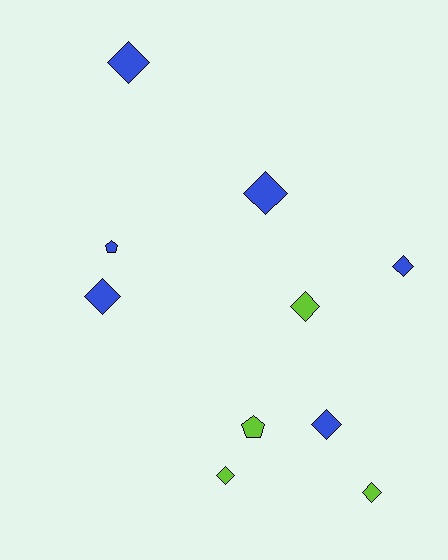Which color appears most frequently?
Blue, with 6 objects.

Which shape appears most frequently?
Diamond, with 8 objects.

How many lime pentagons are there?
There is 1 lime pentagon.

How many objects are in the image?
There are 10 objects.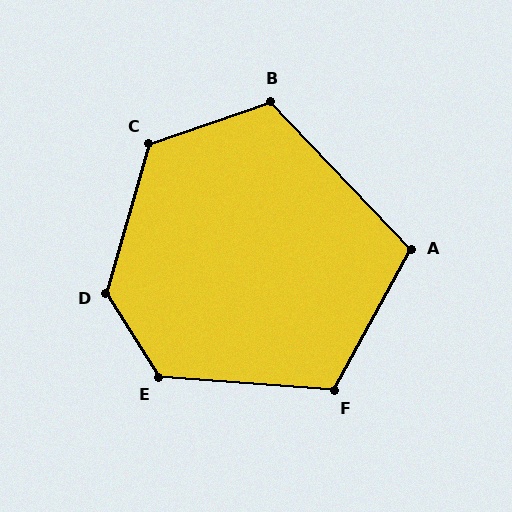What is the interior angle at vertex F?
Approximately 114 degrees (obtuse).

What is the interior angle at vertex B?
Approximately 114 degrees (obtuse).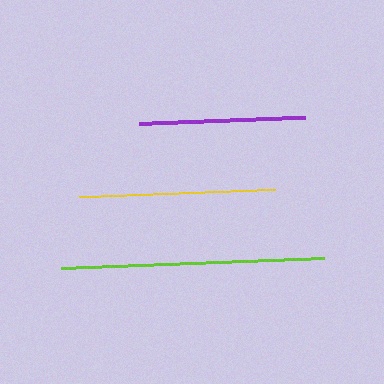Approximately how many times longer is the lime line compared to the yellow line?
The lime line is approximately 1.3 times the length of the yellow line.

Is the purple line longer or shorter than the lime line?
The lime line is longer than the purple line.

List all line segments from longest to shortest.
From longest to shortest: lime, yellow, purple.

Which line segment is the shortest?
The purple line is the shortest at approximately 166 pixels.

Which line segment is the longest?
The lime line is the longest at approximately 263 pixels.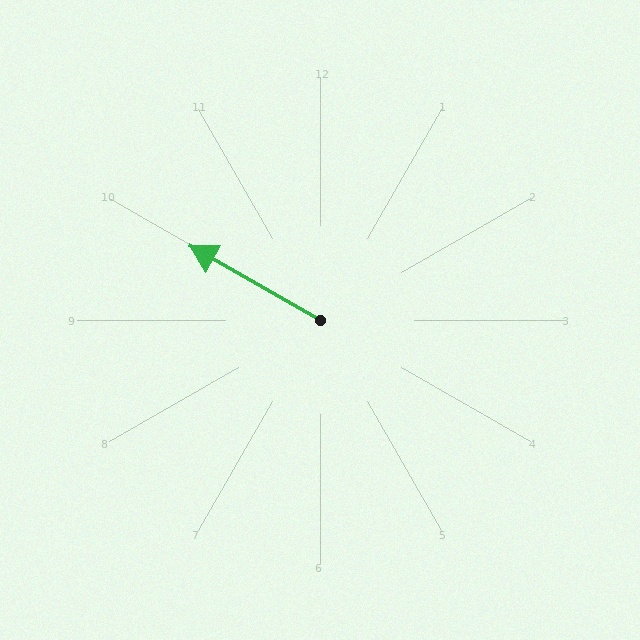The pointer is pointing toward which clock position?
Roughly 10 o'clock.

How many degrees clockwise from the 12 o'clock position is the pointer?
Approximately 300 degrees.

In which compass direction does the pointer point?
Northwest.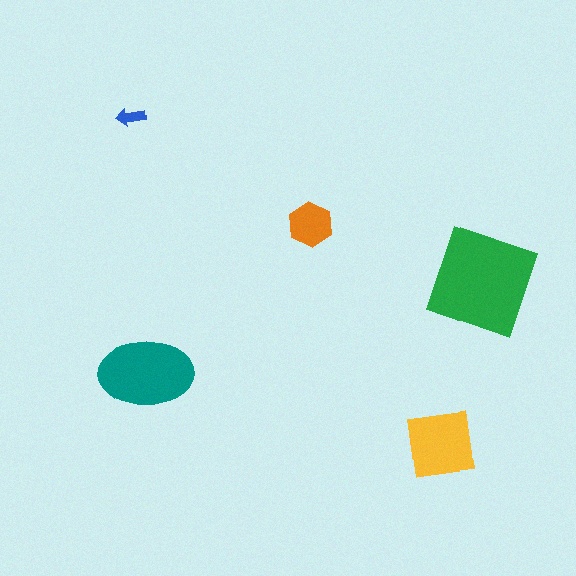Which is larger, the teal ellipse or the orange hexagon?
The teal ellipse.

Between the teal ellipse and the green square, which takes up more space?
The green square.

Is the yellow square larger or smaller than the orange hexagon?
Larger.